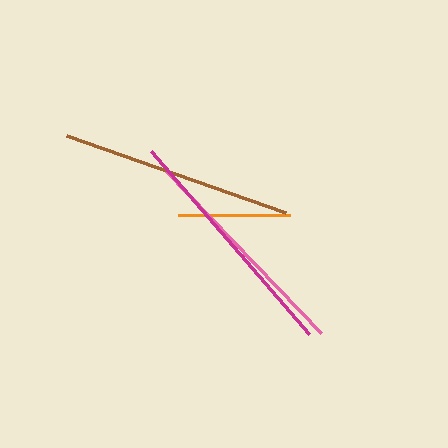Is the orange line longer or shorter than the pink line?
The pink line is longer than the orange line.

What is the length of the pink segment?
The pink segment is approximately 224 pixels long.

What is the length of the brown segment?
The brown segment is approximately 232 pixels long.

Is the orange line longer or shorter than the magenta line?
The magenta line is longer than the orange line.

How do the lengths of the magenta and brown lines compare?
The magenta and brown lines are approximately the same length.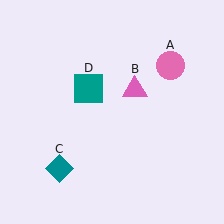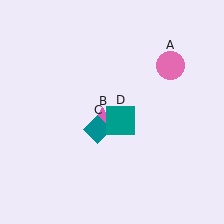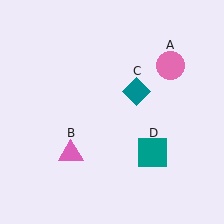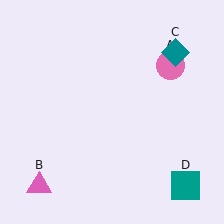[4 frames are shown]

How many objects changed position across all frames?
3 objects changed position: pink triangle (object B), teal diamond (object C), teal square (object D).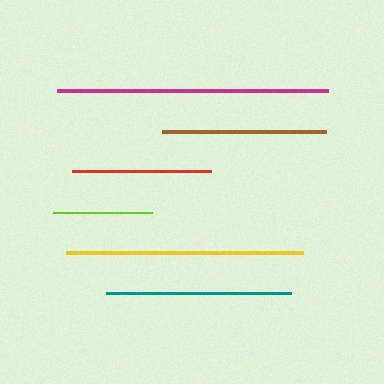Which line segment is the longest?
The magenta line is the longest at approximately 271 pixels.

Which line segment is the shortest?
The lime line is the shortest at approximately 99 pixels.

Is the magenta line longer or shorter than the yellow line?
The magenta line is longer than the yellow line.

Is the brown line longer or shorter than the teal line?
The teal line is longer than the brown line.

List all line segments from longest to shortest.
From longest to shortest: magenta, yellow, teal, brown, red, lime.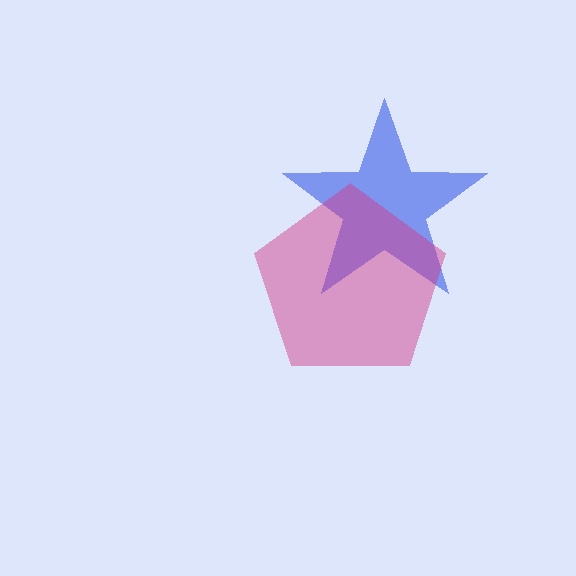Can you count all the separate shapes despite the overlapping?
Yes, there are 2 separate shapes.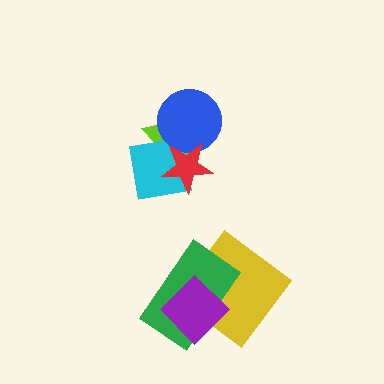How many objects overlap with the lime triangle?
3 objects overlap with the lime triangle.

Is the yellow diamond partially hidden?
Yes, it is partially covered by another shape.